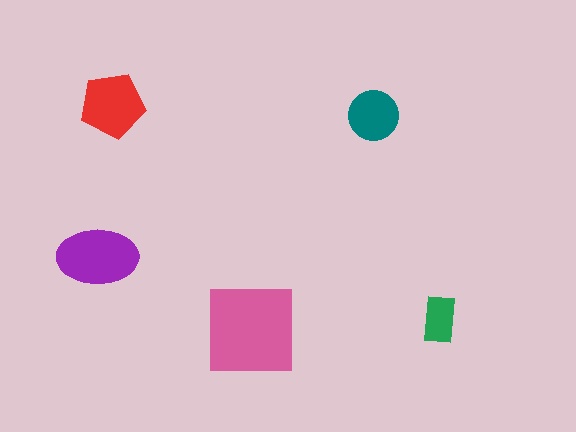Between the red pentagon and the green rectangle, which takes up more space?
The red pentagon.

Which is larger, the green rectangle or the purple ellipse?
The purple ellipse.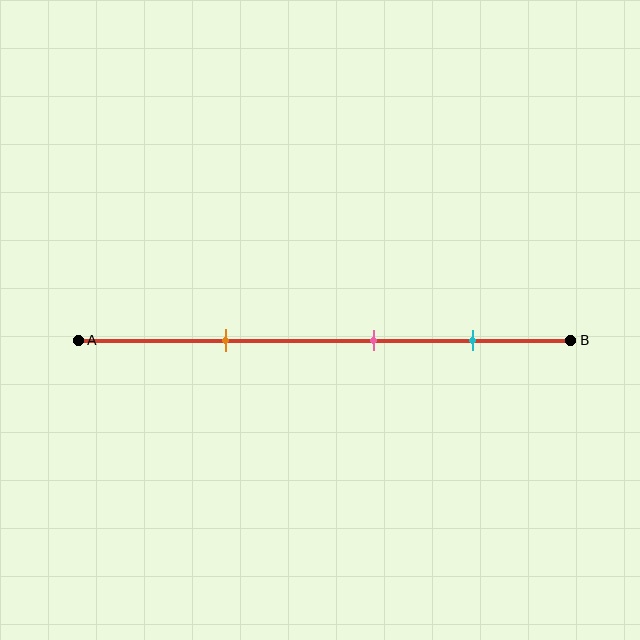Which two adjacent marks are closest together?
The pink and cyan marks are the closest adjacent pair.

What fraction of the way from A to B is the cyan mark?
The cyan mark is approximately 80% (0.8) of the way from A to B.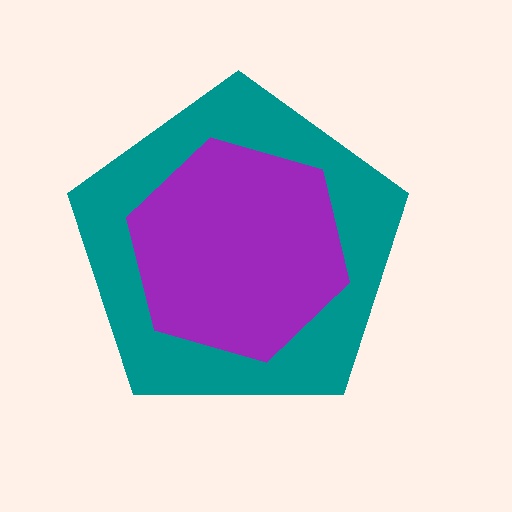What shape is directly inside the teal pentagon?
The purple hexagon.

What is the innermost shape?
The purple hexagon.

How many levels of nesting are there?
2.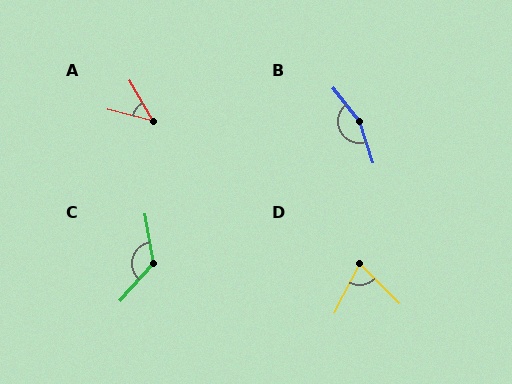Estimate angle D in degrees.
Approximately 72 degrees.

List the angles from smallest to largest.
A (46°), D (72°), C (129°), B (160°).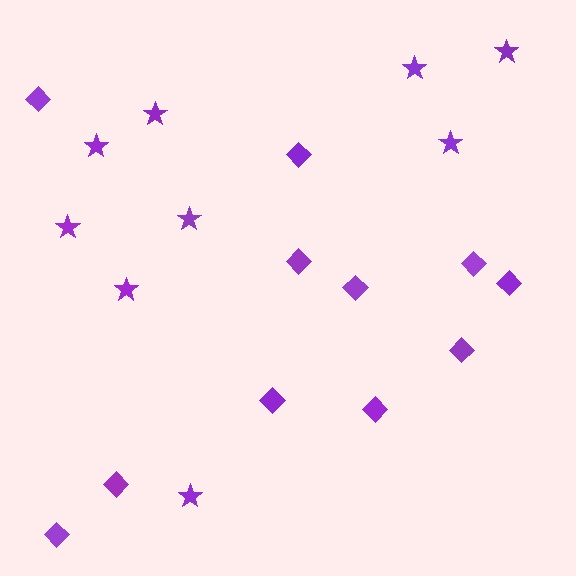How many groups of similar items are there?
There are 2 groups: one group of stars (9) and one group of diamonds (11).